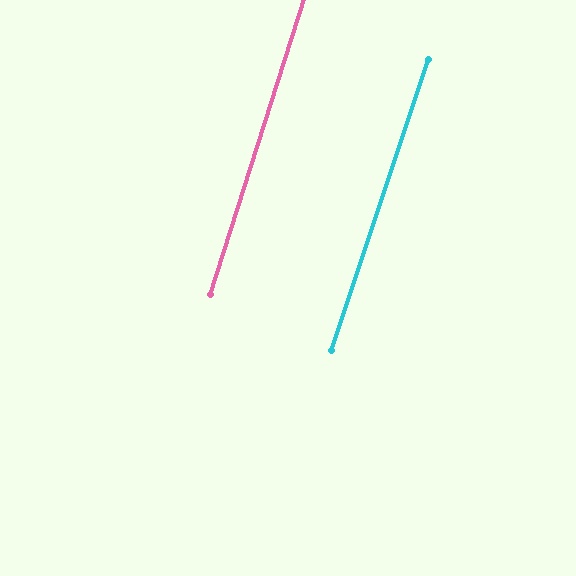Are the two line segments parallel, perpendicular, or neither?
Parallel — their directions differ by only 1.0°.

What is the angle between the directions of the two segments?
Approximately 1 degree.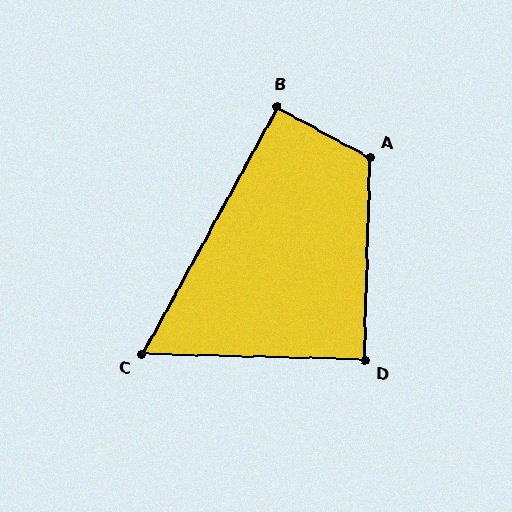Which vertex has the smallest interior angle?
C, at approximately 63 degrees.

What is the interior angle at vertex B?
Approximately 90 degrees (approximately right).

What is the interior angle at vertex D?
Approximately 90 degrees (approximately right).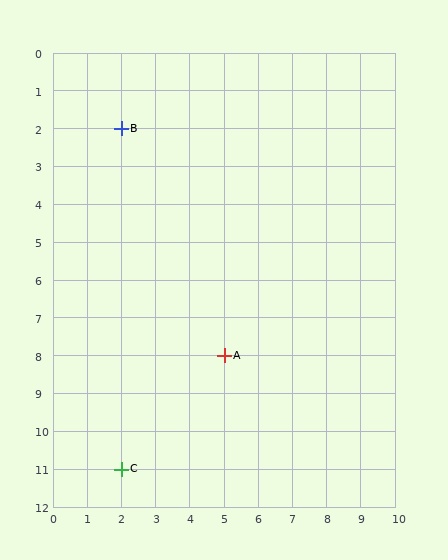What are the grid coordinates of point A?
Point A is at grid coordinates (5, 8).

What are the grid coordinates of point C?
Point C is at grid coordinates (2, 11).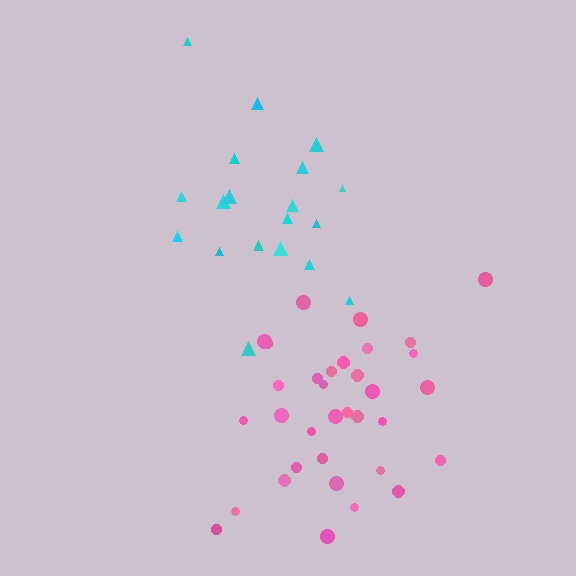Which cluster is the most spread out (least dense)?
Cyan.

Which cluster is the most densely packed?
Pink.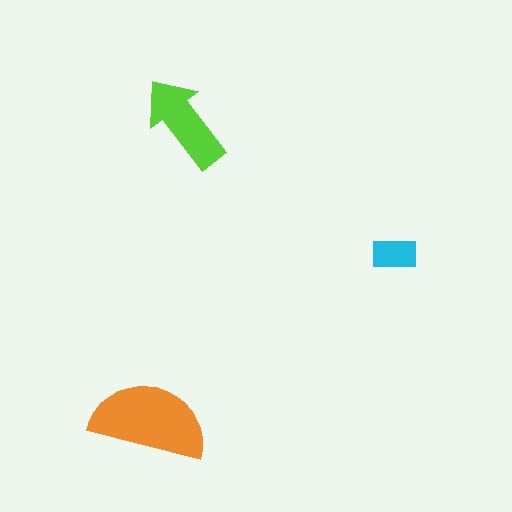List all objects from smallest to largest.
The cyan rectangle, the lime arrow, the orange semicircle.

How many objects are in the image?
There are 3 objects in the image.